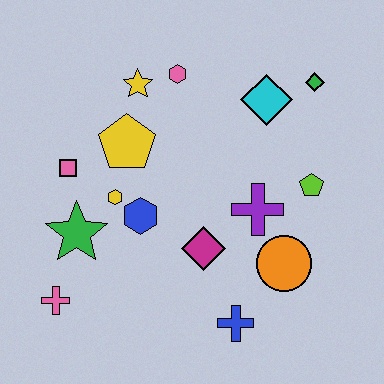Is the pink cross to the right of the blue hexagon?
No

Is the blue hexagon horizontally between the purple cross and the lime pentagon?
No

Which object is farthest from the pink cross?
The green diamond is farthest from the pink cross.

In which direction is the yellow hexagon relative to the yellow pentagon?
The yellow hexagon is below the yellow pentagon.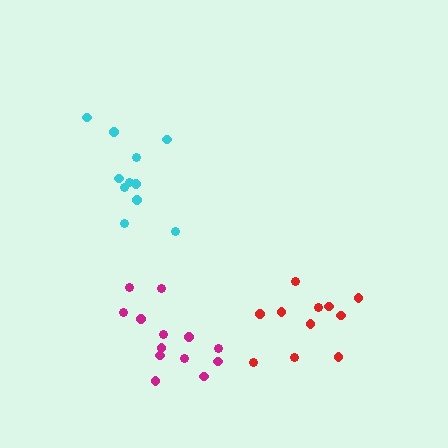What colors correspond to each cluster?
The clusters are colored: magenta, cyan, red.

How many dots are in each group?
Group 1: 13 dots, Group 2: 11 dots, Group 3: 11 dots (35 total).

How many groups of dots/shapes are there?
There are 3 groups.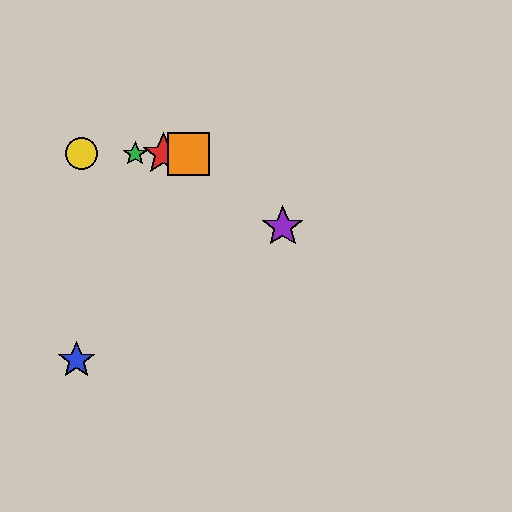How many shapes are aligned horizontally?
4 shapes (the red star, the green star, the yellow circle, the orange square) are aligned horizontally.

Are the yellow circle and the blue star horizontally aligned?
No, the yellow circle is at y≈154 and the blue star is at y≈360.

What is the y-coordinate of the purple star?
The purple star is at y≈227.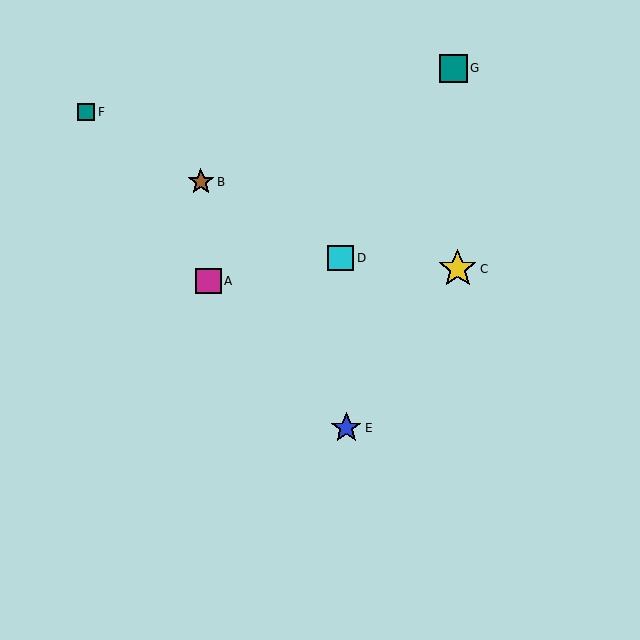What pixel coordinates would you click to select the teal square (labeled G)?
Click at (454, 68) to select the teal square G.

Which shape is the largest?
The yellow star (labeled C) is the largest.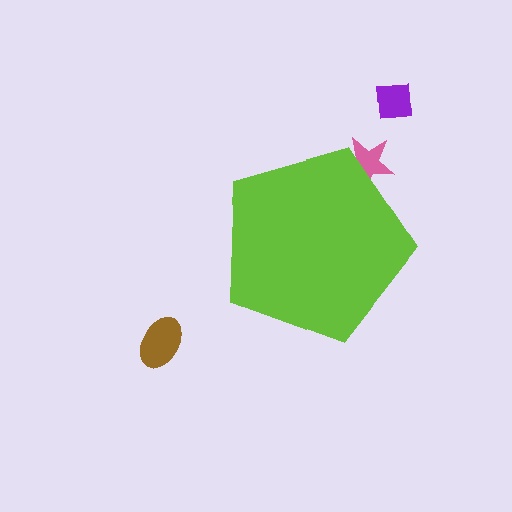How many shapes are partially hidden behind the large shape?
1 shape is partially hidden.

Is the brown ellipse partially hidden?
No, the brown ellipse is fully visible.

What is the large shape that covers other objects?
A lime pentagon.